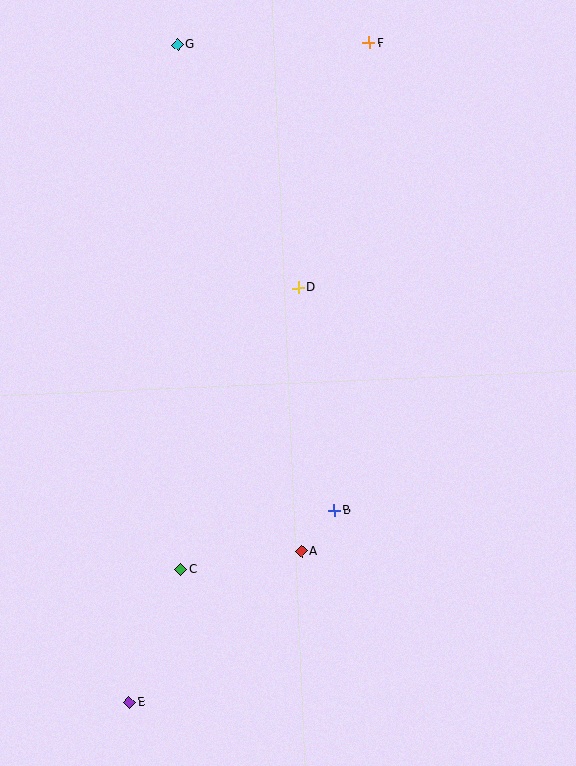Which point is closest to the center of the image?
Point D at (298, 288) is closest to the center.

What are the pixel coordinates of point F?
Point F is at (369, 43).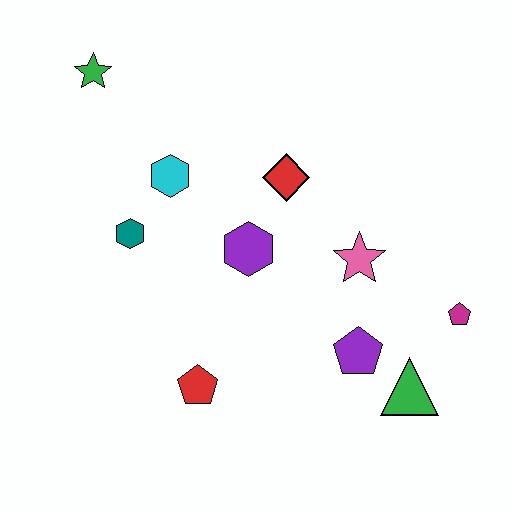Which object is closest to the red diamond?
The purple hexagon is closest to the red diamond.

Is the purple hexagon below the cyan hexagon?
Yes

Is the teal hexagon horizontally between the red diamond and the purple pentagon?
No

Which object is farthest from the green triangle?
The green star is farthest from the green triangle.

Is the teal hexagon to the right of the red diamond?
No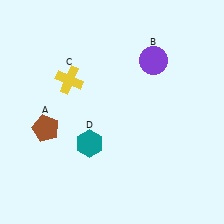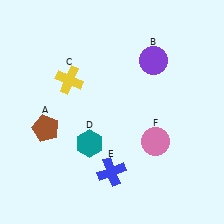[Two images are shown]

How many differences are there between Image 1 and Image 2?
There are 2 differences between the two images.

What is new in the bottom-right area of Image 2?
A pink circle (F) was added in the bottom-right area of Image 2.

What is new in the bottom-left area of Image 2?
A blue cross (E) was added in the bottom-left area of Image 2.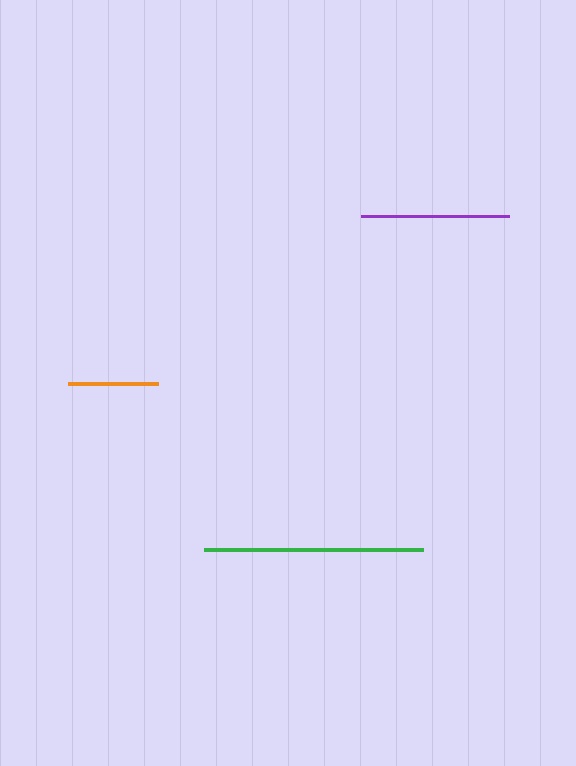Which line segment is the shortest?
The orange line is the shortest at approximately 89 pixels.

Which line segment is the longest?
The green line is the longest at approximately 218 pixels.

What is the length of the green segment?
The green segment is approximately 218 pixels long.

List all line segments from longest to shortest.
From longest to shortest: green, purple, orange.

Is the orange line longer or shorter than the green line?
The green line is longer than the orange line.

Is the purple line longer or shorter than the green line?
The green line is longer than the purple line.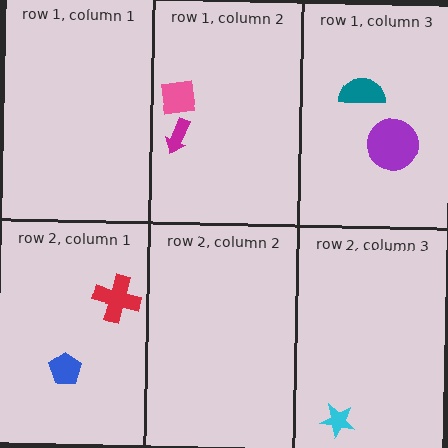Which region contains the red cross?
The row 2, column 1 region.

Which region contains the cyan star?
The row 2, column 3 region.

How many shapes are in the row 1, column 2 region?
2.